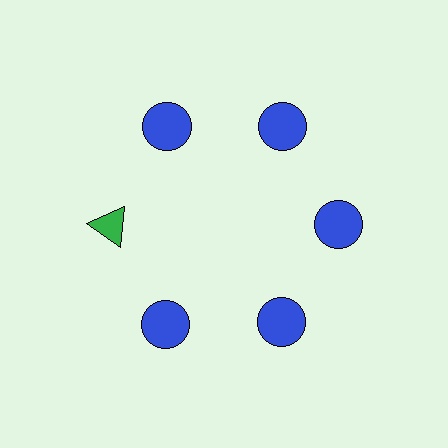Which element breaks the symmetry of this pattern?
The green triangle at roughly the 9 o'clock position breaks the symmetry. All other shapes are blue circles.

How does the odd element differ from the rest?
It differs in both color (green instead of blue) and shape (triangle instead of circle).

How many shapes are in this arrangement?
There are 6 shapes arranged in a ring pattern.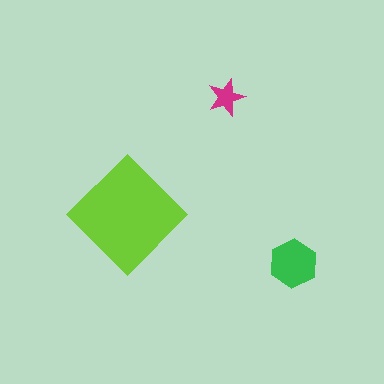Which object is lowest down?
The green hexagon is bottommost.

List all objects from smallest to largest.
The magenta star, the green hexagon, the lime diamond.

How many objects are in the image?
There are 3 objects in the image.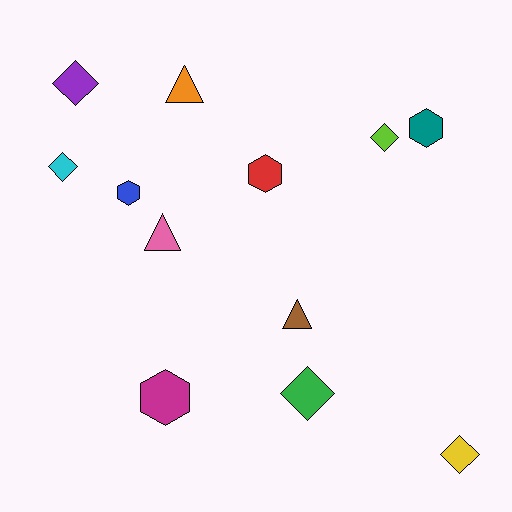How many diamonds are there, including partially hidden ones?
There are 5 diamonds.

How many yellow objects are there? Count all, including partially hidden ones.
There is 1 yellow object.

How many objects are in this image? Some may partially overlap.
There are 12 objects.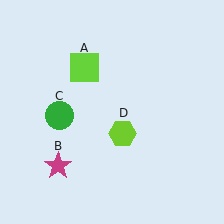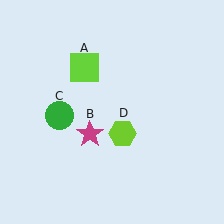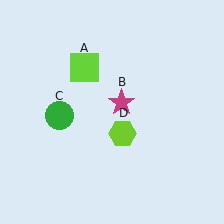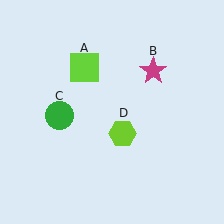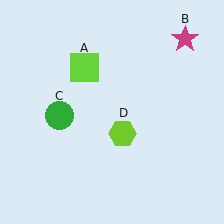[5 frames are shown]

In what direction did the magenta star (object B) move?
The magenta star (object B) moved up and to the right.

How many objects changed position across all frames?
1 object changed position: magenta star (object B).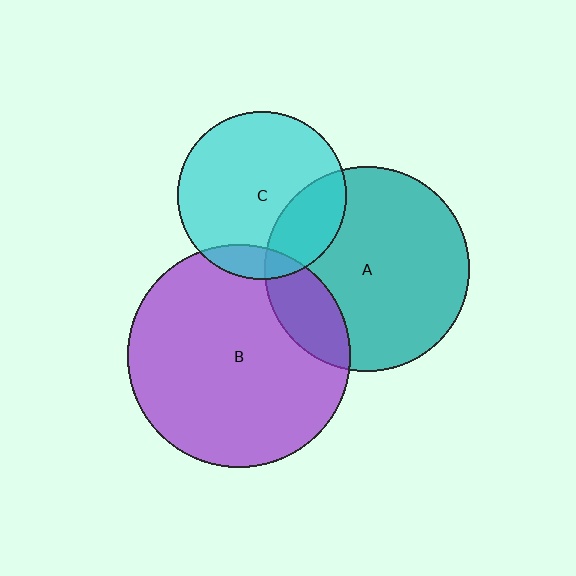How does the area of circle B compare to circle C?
Approximately 1.8 times.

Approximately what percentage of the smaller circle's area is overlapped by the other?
Approximately 25%.